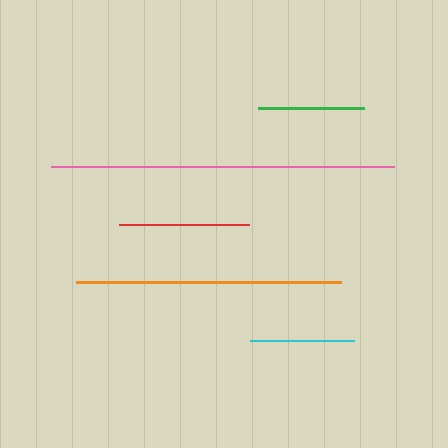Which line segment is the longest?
The pink line is the longest at approximately 344 pixels.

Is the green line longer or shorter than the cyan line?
The green line is longer than the cyan line.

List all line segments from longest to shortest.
From longest to shortest: pink, orange, red, green, cyan.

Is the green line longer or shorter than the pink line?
The pink line is longer than the green line.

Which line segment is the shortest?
The cyan line is the shortest at approximately 104 pixels.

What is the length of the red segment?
The red segment is approximately 130 pixels long.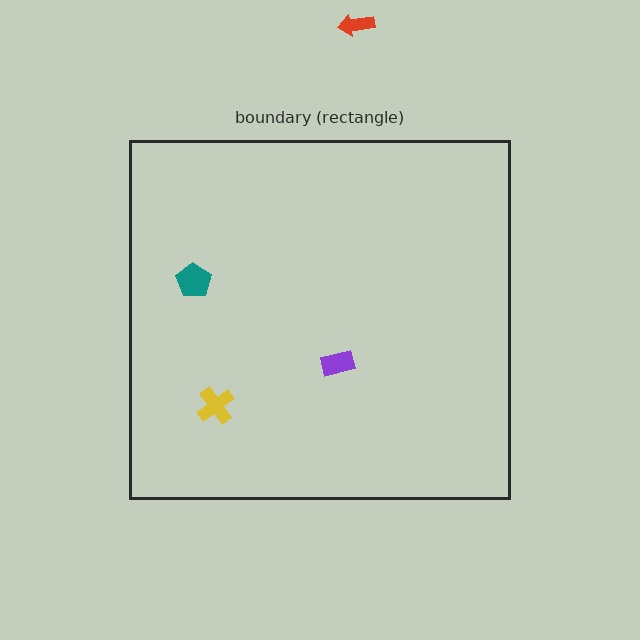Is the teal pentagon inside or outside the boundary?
Inside.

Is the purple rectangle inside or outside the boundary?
Inside.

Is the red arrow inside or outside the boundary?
Outside.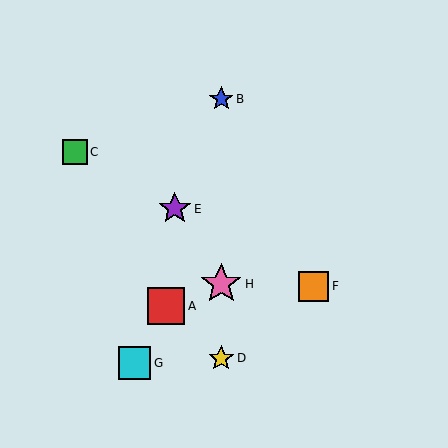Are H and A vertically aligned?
No, H is at x≈221 and A is at x≈166.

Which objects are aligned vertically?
Objects B, D, H are aligned vertically.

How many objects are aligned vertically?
3 objects (B, D, H) are aligned vertically.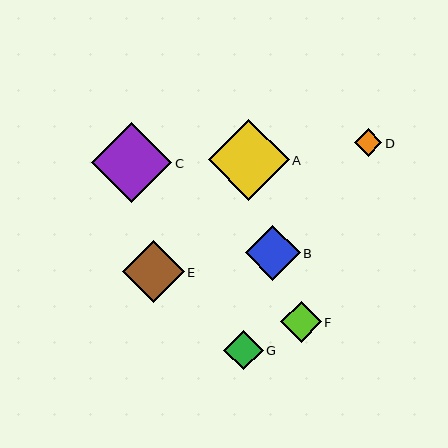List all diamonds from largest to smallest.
From largest to smallest: A, C, E, B, F, G, D.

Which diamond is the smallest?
Diamond D is the smallest with a size of approximately 28 pixels.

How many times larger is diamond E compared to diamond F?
Diamond E is approximately 1.5 times the size of diamond F.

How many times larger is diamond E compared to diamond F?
Diamond E is approximately 1.5 times the size of diamond F.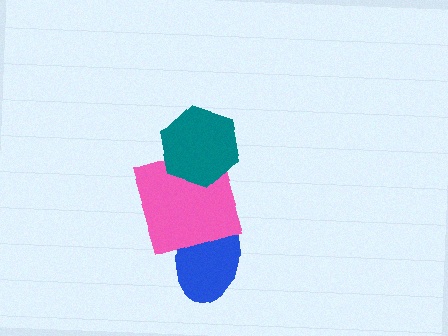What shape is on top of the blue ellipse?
The pink square is on top of the blue ellipse.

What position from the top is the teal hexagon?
The teal hexagon is 1st from the top.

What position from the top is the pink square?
The pink square is 2nd from the top.